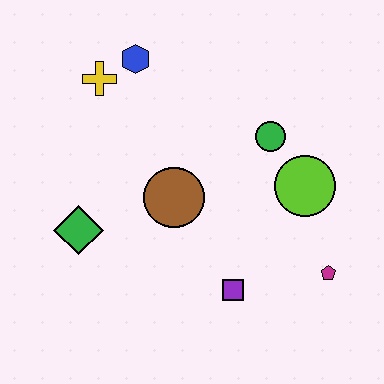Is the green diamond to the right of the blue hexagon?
No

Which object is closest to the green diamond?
The brown circle is closest to the green diamond.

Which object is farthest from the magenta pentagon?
The yellow cross is farthest from the magenta pentagon.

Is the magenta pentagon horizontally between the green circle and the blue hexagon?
No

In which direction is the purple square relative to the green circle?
The purple square is below the green circle.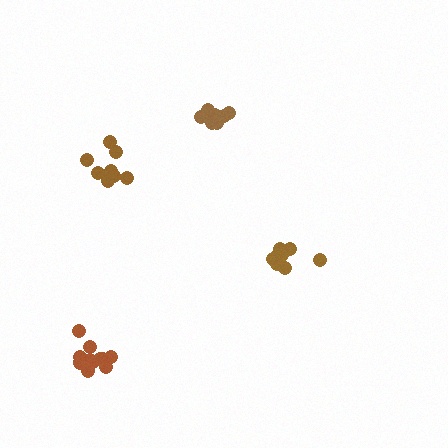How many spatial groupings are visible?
There are 4 spatial groupings.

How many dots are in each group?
Group 1: 11 dots, Group 2: 11 dots, Group 3: 9 dots, Group 4: 8 dots (39 total).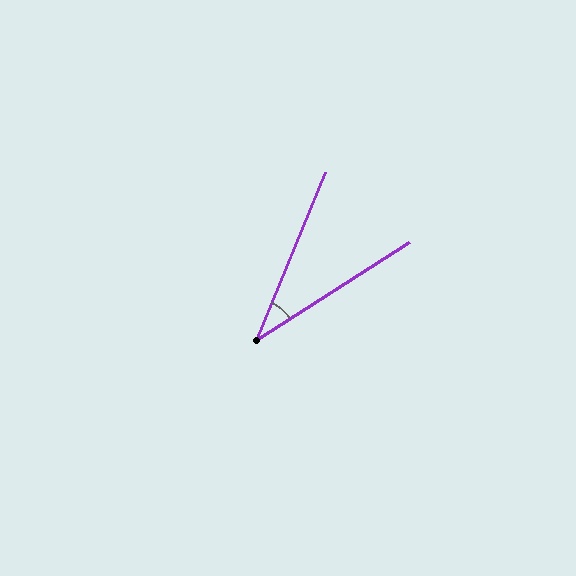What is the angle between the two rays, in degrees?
Approximately 35 degrees.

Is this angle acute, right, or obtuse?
It is acute.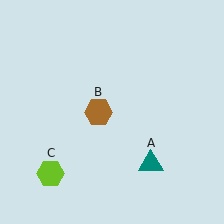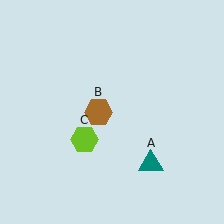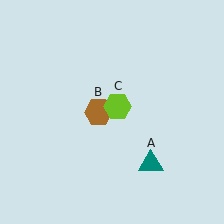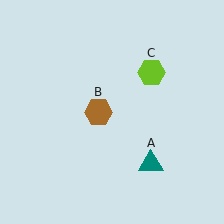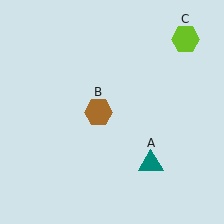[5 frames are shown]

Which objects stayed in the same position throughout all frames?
Teal triangle (object A) and brown hexagon (object B) remained stationary.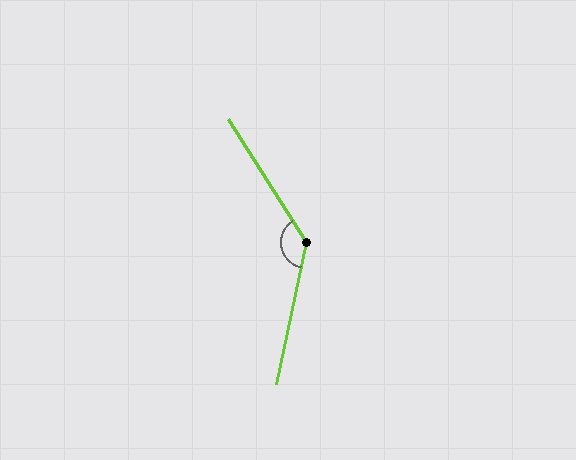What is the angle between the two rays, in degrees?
Approximately 135 degrees.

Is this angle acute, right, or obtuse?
It is obtuse.